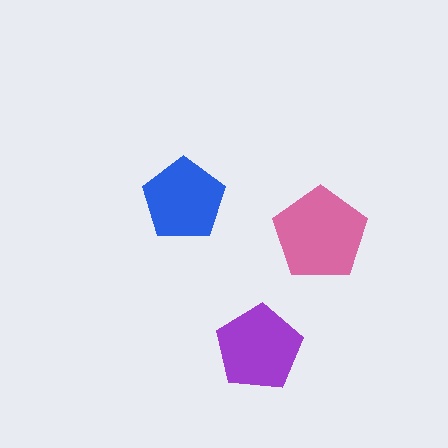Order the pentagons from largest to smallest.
the pink one, the purple one, the blue one.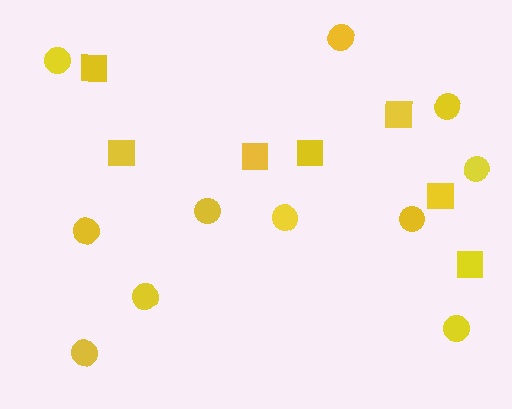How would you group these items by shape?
There are 2 groups: one group of circles (11) and one group of squares (7).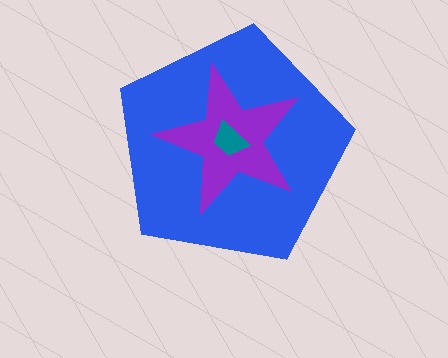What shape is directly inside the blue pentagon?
The purple star.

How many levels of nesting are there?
3.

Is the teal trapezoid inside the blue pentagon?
Yes.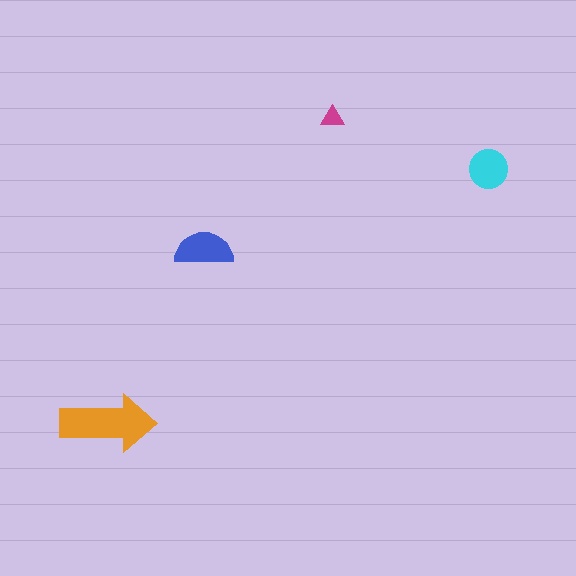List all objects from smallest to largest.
The magenta triangle, the cyan circle, the blue semicircle, the orange arrow.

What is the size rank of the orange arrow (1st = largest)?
1st.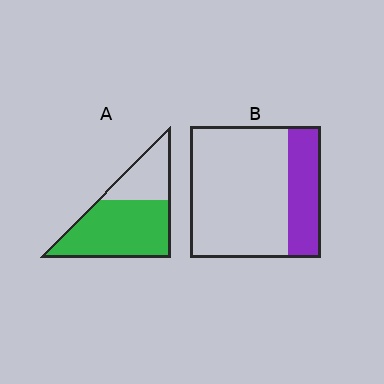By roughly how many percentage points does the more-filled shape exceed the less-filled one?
By roughly 45 percentage points (A over B).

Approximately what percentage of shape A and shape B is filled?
A is approximately 70% and B is approximately 25%.